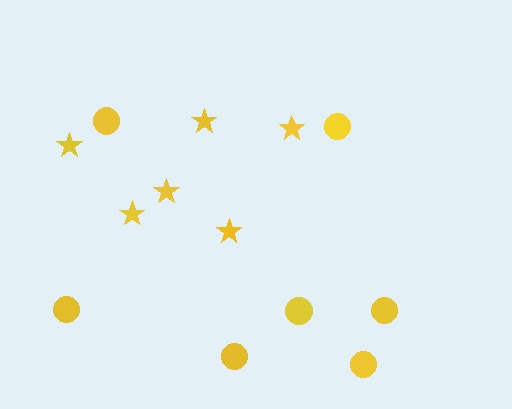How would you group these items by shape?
There are 2 groups: one group of stars (6) and one group of circles (7).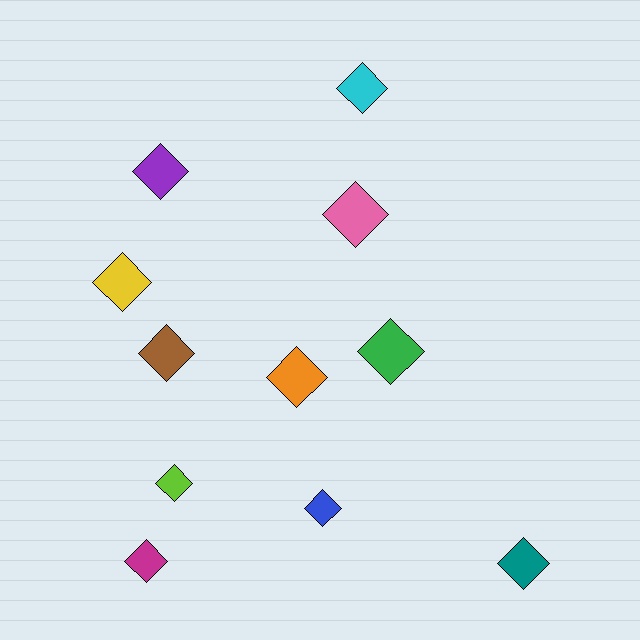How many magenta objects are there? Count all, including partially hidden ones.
There is 1 magenta object.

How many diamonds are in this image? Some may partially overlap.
There are 11 diamonds.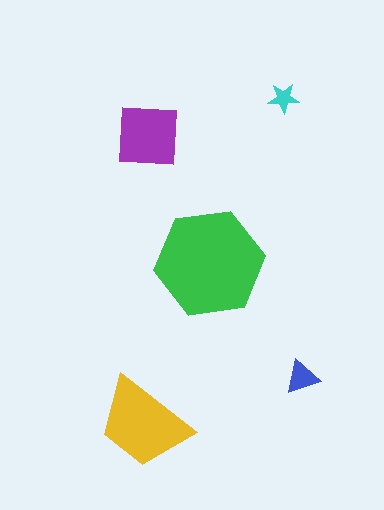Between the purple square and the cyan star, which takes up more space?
The purple square.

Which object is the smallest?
The cyan star.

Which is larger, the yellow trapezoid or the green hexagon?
The green hexagon.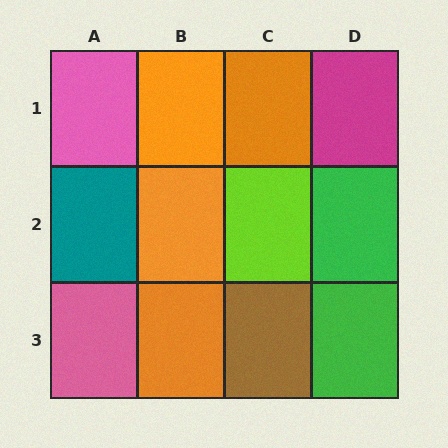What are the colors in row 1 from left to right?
Pink, orange, orange, magenta.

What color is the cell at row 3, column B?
Orange.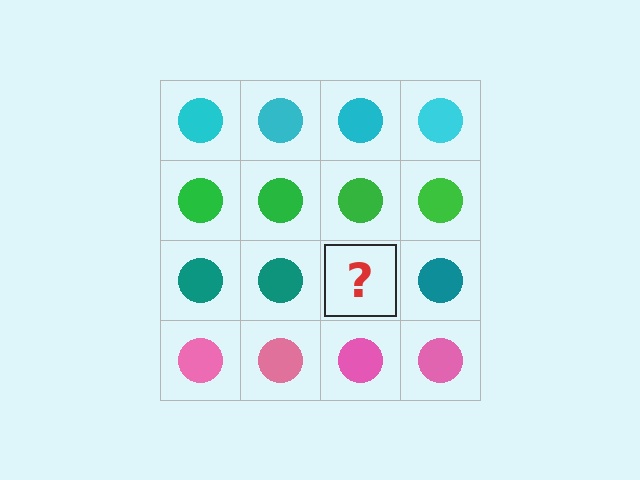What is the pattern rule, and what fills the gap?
The rule is that each row has a consistent color. The gap should be filled with a teal circle.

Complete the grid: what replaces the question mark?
The question mark should be replaced with a teal circle.